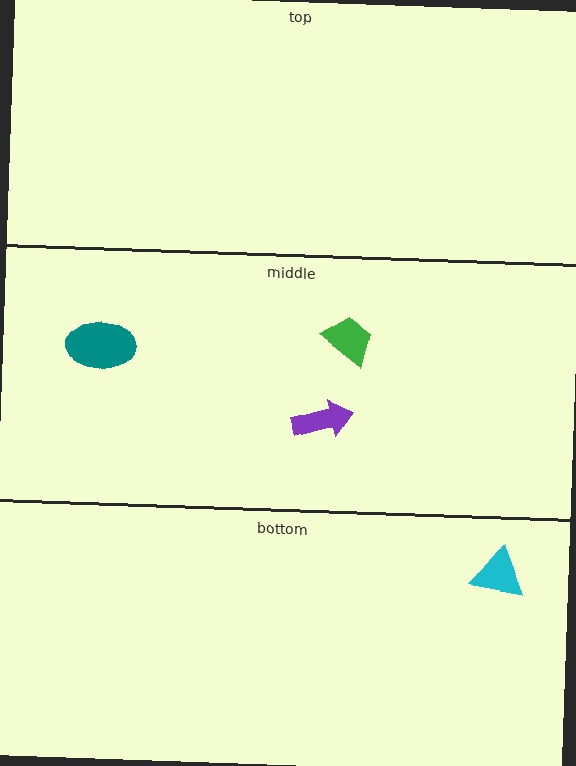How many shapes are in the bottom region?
1.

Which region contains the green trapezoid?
The middle region.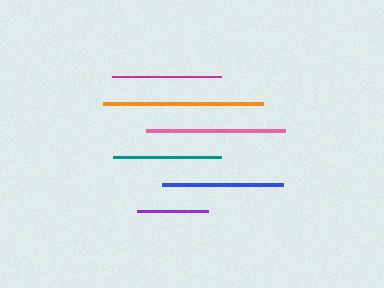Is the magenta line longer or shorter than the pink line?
The pink line is longer than the magenta line.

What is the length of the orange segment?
The orange segment is approximately 160 pixels long.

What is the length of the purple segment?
The purple segment is approximately 71 pixels long.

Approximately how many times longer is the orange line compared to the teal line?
The orange line is approximately 1.5 times the length of the teal line.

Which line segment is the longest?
The orange line is the longest at approximately 160 pixels.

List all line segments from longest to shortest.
From longest to shortest: orange, pink, blue, magenta, teal, purple.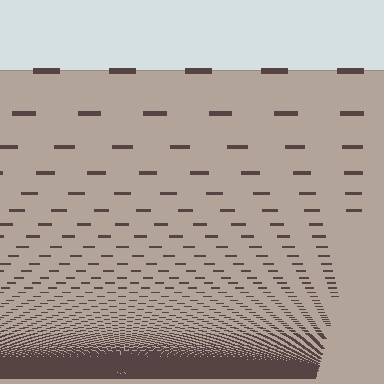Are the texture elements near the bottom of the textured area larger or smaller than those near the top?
Smaller. The gradient is inverted — elements near the bottom are smaller and denser.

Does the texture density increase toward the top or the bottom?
Density increases toward the bottom.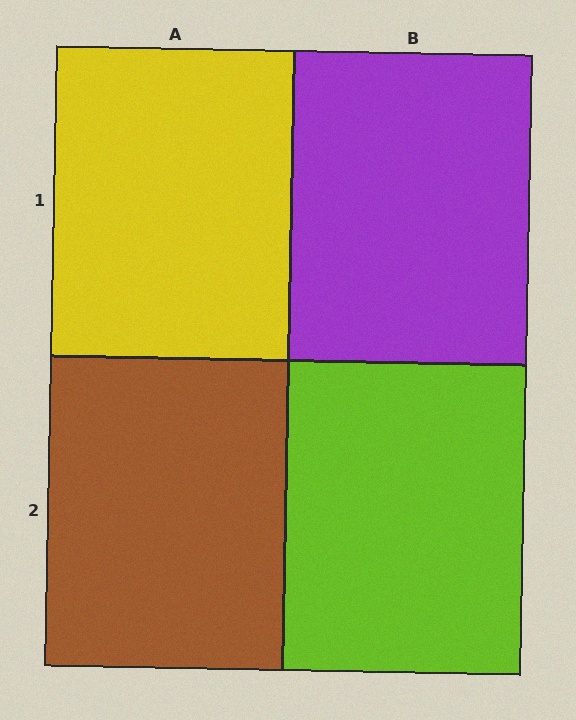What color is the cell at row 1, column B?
Purple.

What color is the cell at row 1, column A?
Yellow.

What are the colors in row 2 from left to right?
Brown, lime.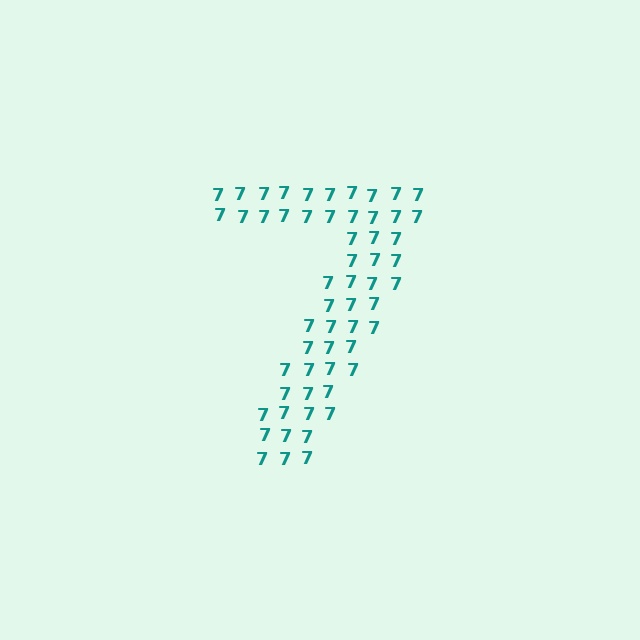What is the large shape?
The large shape is the digit 7.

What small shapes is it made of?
It is made of small digit 7's.